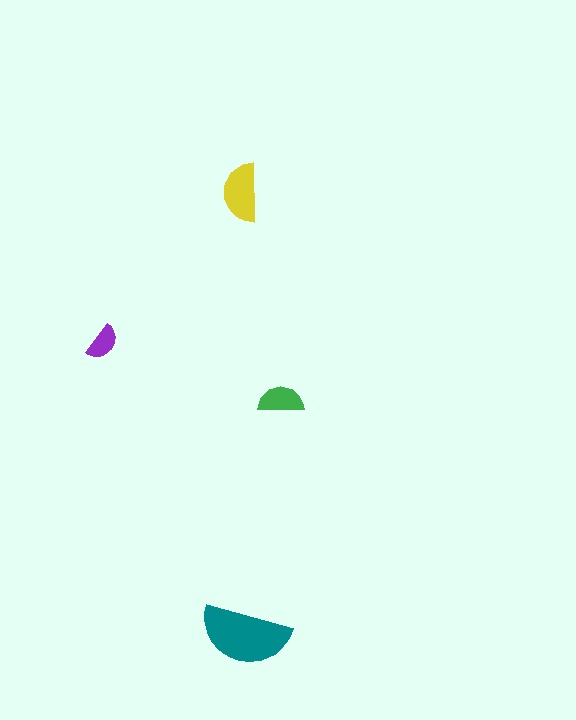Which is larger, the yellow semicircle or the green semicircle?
The yellow one.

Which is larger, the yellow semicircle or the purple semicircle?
The yellow one.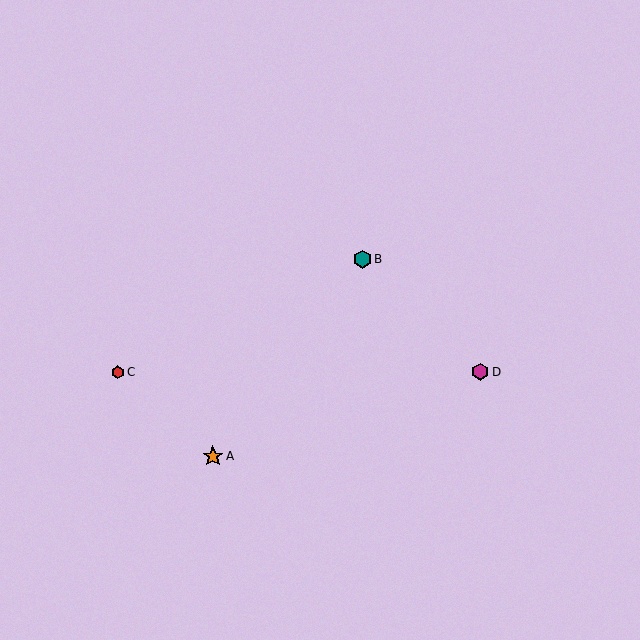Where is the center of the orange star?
The center of the orange star is at (213, 456).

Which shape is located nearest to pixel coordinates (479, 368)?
The magenta hexagon (labeled D) at (480, 372) is nearest to that location.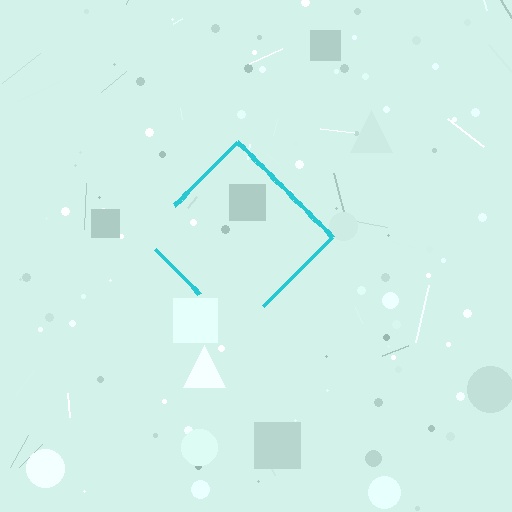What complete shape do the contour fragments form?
The contour fragments form a diamond.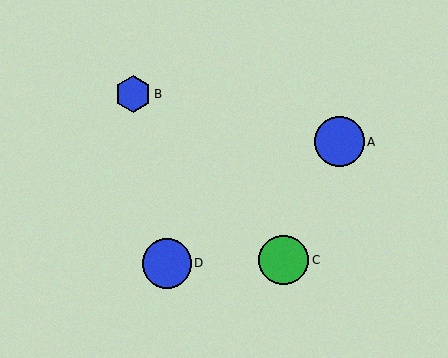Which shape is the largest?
The blue circle (labeled A) is the largest.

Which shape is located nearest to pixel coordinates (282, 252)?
The green circle (labeled C) at (284, 260) is nearest to that location.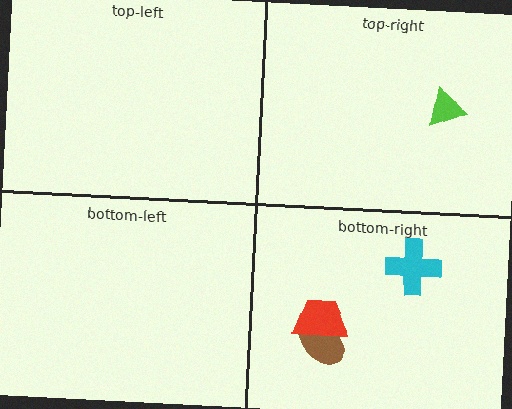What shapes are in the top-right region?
The lime triangle.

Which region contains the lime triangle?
The top-right region.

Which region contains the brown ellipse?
The bottom-right region.